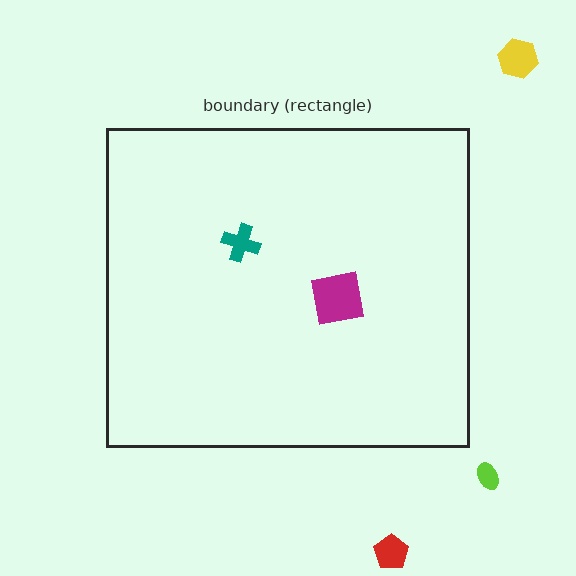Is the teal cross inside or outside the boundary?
Inside.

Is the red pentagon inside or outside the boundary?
Outside.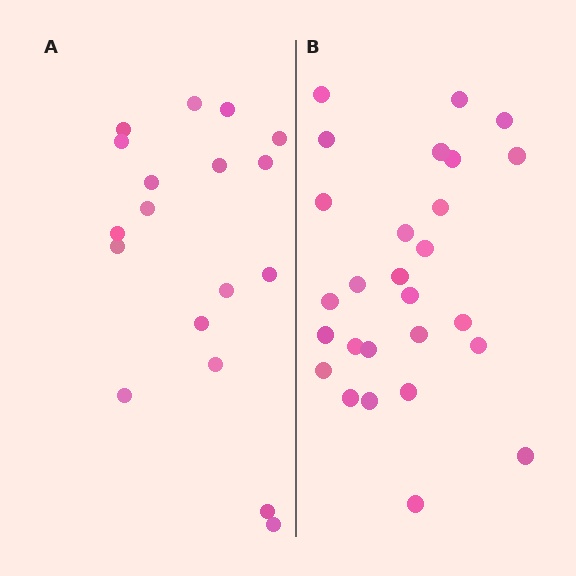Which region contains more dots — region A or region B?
Region B (the right region) has more dots.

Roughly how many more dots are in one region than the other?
Region B has roughly 8 or so more dots than region A.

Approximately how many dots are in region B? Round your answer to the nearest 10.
About 30 dots. (The exact count is 27, which rounds to 30.)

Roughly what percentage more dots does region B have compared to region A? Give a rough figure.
About 50% more.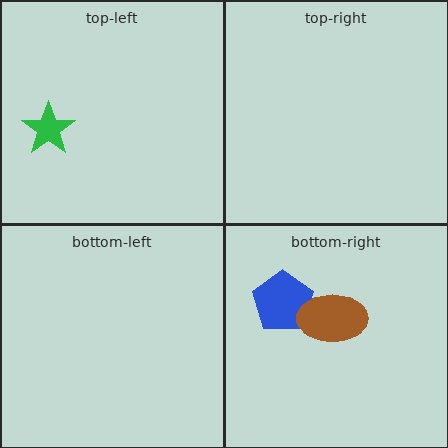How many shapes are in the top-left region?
1.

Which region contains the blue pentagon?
The bottom-right region.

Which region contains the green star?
The top-left region.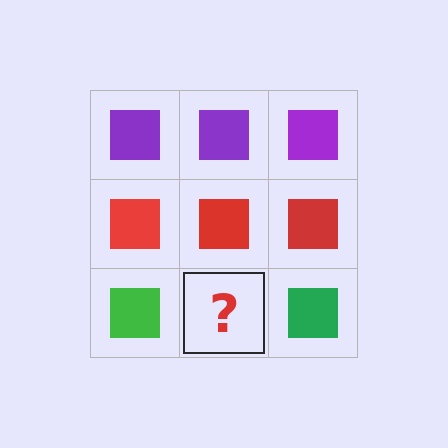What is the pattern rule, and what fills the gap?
The rule is that each row has a consistent color. The gap should be filled with a green square.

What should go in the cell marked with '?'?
The missing cell should contain a green square.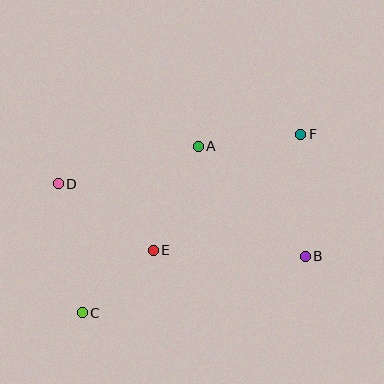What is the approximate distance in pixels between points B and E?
The distance between B and E is approximately 152 pixels.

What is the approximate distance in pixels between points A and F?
The distance between A and F is approximately 104 pixels.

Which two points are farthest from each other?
Points C and F are farthest from each other.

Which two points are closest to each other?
Points C and E are closest to each other.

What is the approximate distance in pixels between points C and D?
The distance between C and D is approximately 131 pixels.